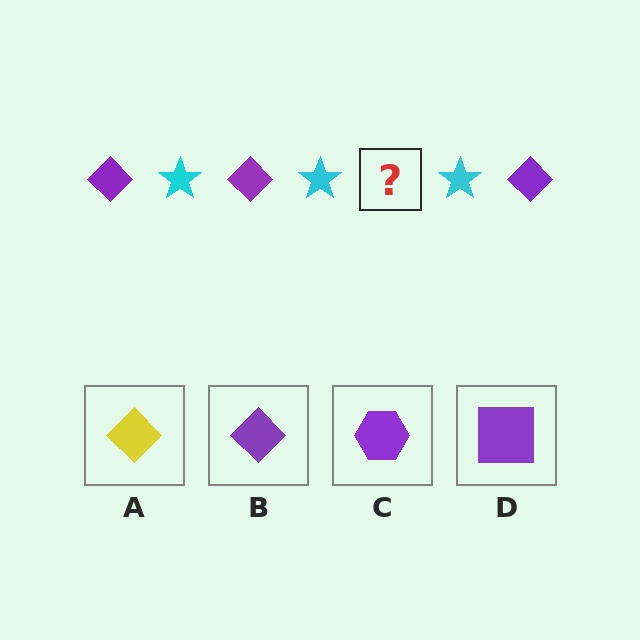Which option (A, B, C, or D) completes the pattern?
B.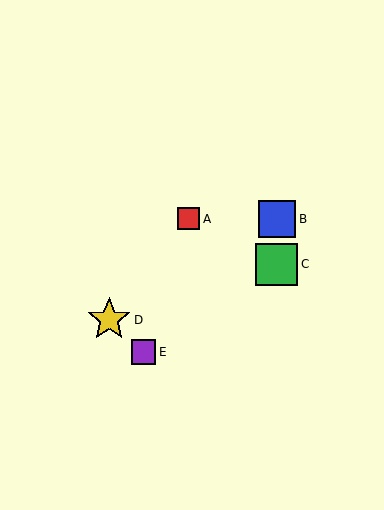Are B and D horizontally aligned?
No, B is at y≈219 and D is at y≈320.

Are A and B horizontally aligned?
Yes, both are at y≈219.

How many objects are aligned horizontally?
2 objects (A, B) are aligned horizontally.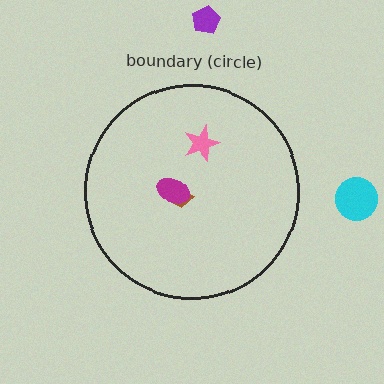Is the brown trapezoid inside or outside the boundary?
Inside.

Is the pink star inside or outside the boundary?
Inside.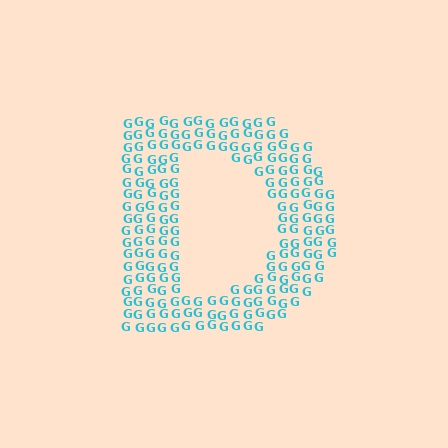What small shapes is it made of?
It is made of small letter G's.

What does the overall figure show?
The overall figure shows the letter D.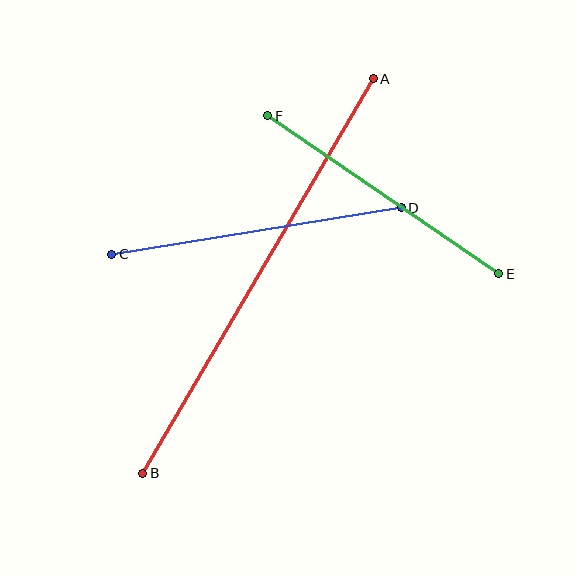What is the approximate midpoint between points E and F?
The midpoint is at approximately (383, 195) pixels.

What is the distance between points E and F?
The distance is approximately 280 pixels.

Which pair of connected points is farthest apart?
Points A and B are farthest apart.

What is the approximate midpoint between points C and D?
The midpoint is at approximately (257, 231) pixels.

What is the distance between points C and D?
The distance is approximately 293 pixels.